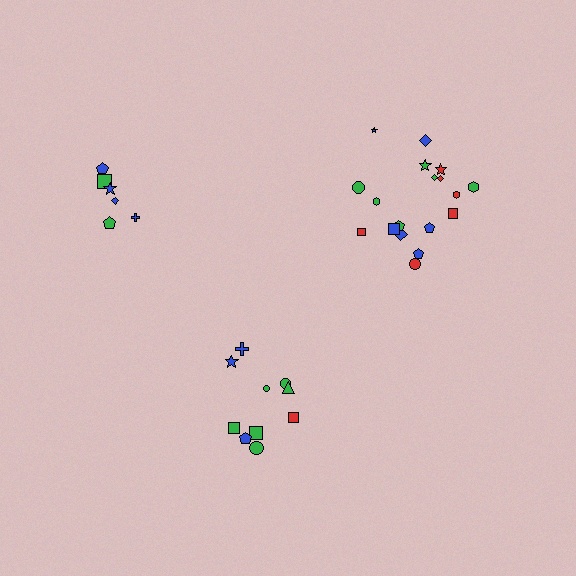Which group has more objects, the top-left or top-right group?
The top-right group.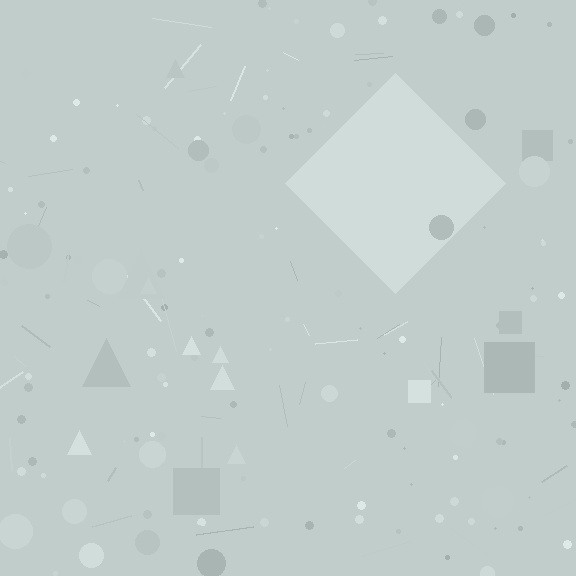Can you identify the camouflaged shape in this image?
The camouflaged shape is a diamond.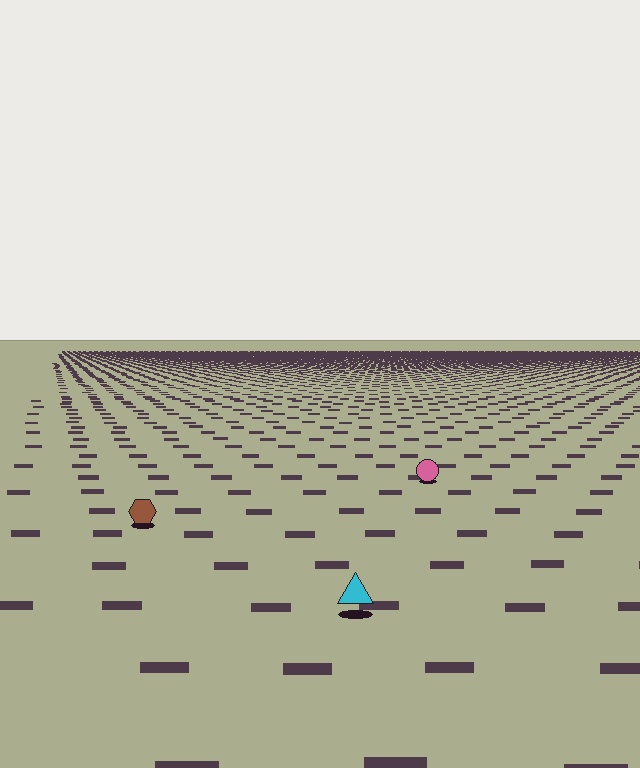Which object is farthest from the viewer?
The pink circle is farthest from the viewer. It appears smaller and the ground texture around it is denser.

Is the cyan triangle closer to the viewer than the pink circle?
Yes. The cyan triangle is closer — you can tell from the texture gradient: the ground texture is coarser near it.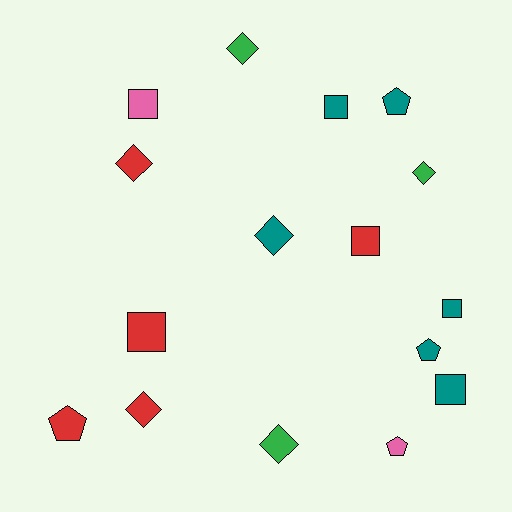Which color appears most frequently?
Teal, with 6 objects.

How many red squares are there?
There are 2 red squares.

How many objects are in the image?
There are 16 objects.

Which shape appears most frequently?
Diamond, with 6 objects.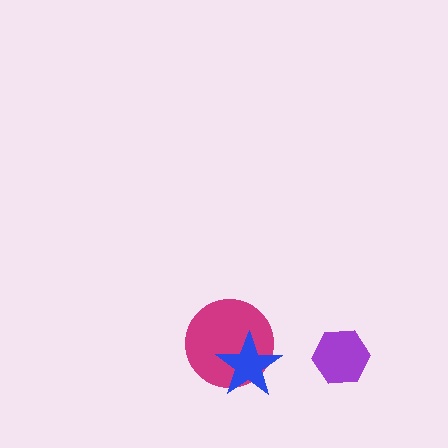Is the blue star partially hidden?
No, no other shape covers it.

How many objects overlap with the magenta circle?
1 object overlaps with the magenta circle.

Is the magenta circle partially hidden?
Yes, it is partially covered by another shape.